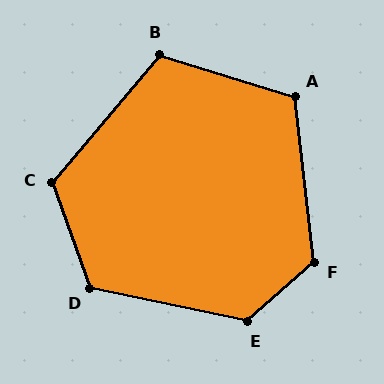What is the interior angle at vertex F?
Approximately 125 degrees (obtuse).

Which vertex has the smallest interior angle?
B, at approximately 113 degrees.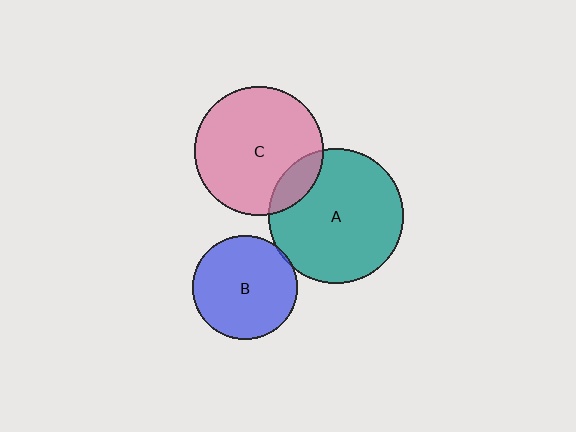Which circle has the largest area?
Circle A (teal).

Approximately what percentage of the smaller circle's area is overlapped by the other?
Approximately 15%.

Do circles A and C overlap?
Yes.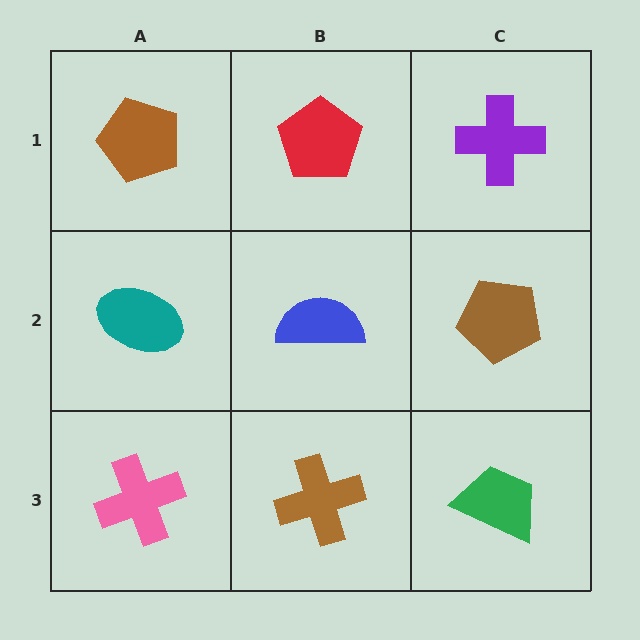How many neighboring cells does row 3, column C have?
2.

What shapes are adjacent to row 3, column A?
A teal ellipse (row 2, column A), a brown cross (row 3, column B).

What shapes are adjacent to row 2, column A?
A brown pentagon (row 1, column A), a pink cross (row 3, column A), a blue semicircle (row 2, column B).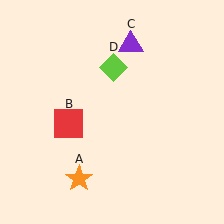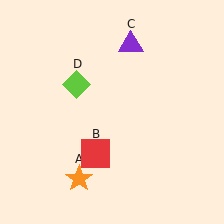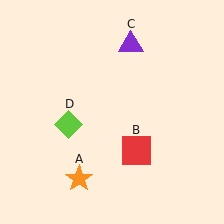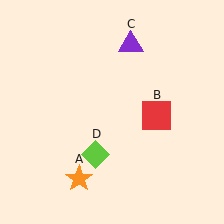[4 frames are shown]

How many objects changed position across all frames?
2 objects changed position: red square (object B), lime diamond (object D).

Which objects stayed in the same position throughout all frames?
Orange star (object A) and purple triangle (object C) remained stationary.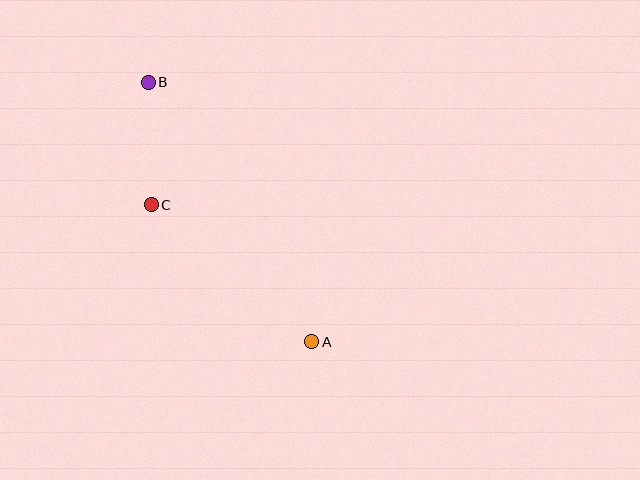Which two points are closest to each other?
Points B and C are closest to each other.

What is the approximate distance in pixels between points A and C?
The distance between A and C is approximately 211 pixels.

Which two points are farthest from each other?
Points A and B are farthest from each other.